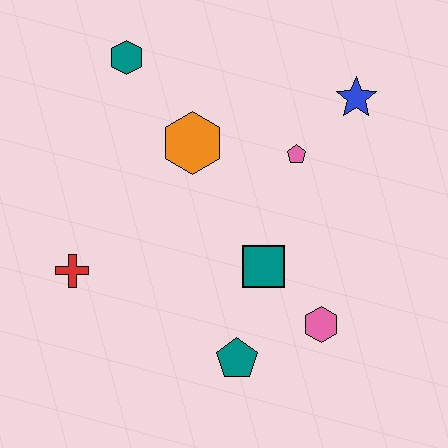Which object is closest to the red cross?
The orange hexagon is closest to the red cross.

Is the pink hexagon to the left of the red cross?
No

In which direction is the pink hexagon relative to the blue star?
The pink hexagon is below the blue star.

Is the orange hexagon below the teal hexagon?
Yes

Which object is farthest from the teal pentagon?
The teal hexagon is farthest from the teal pentagon.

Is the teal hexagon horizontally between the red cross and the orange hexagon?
Yes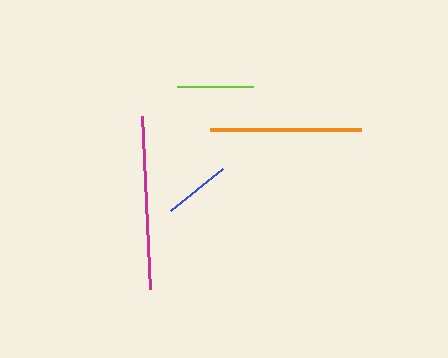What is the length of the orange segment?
The orange segment is approximately 152 pixels long.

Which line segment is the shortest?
The blue line is the shortest at approximately 67 pixels.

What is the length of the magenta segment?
The magenta segment is approximately 173 pixels long.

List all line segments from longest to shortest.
From longest to shortest: magenta, orange, lime, blue.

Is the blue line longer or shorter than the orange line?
The orange line is longer than the blue line.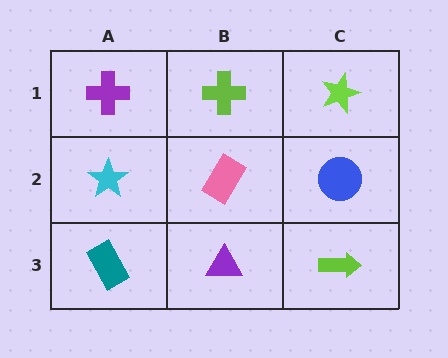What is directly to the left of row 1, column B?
A purple cross.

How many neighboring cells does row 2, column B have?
4.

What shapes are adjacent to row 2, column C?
A lime star (row 1, column C), a lime arrow (row 3, column C), a pink rectangle (row 2, column B).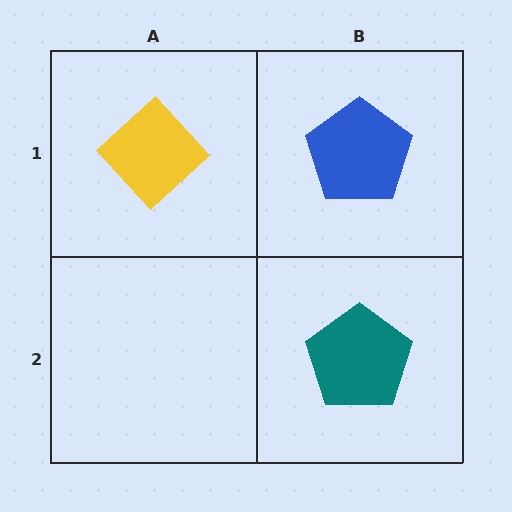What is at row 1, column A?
A yellow diamond.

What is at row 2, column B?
A teal pentagon.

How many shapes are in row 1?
2 shapes.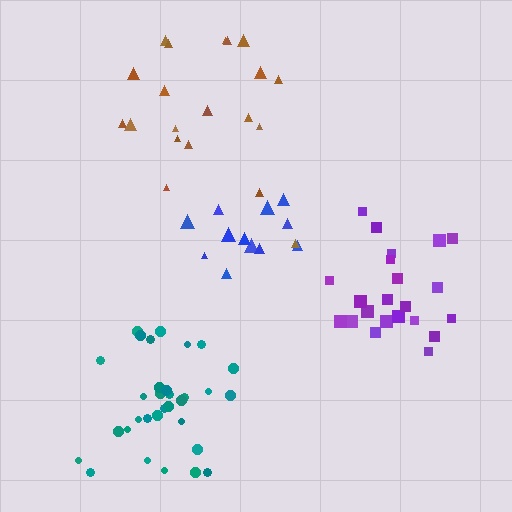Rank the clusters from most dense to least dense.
teal, purple, blue, brown.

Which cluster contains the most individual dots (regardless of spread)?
Teal (35).